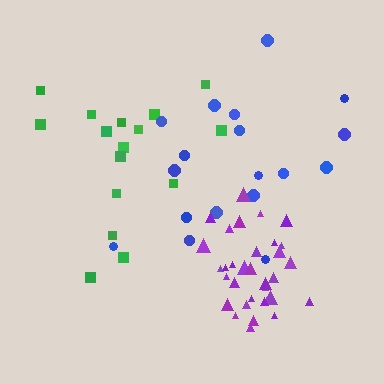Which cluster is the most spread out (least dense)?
Green.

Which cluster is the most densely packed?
Purple.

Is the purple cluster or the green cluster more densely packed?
Purple.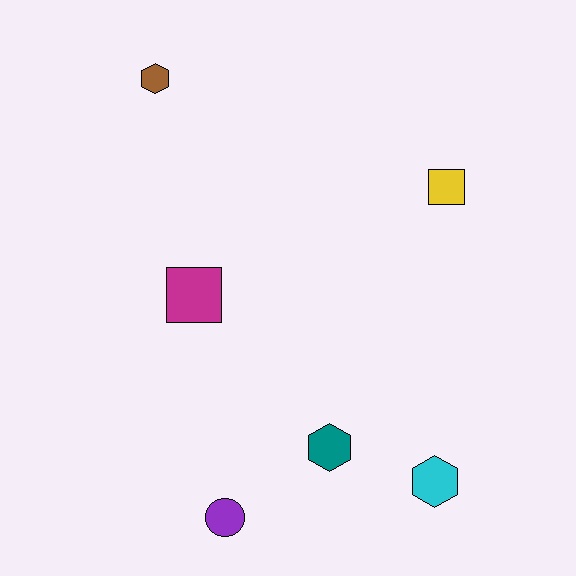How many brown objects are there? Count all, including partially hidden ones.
There is 1 brown object.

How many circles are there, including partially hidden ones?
There is 1 circle.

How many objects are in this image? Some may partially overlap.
There are 6 objects.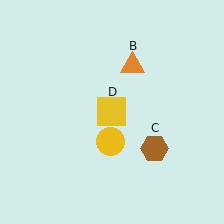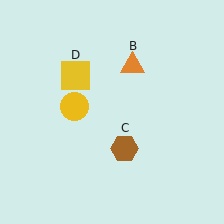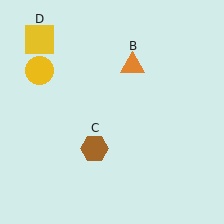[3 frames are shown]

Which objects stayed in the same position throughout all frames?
Orange triangle (object B) remained stationary.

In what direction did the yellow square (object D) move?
The yellow square (object D) moved up and to the left.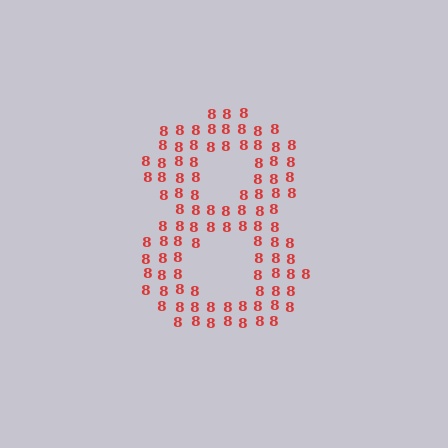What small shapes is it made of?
It is made of small digit 8's.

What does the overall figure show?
The overall figure shows the digit 8.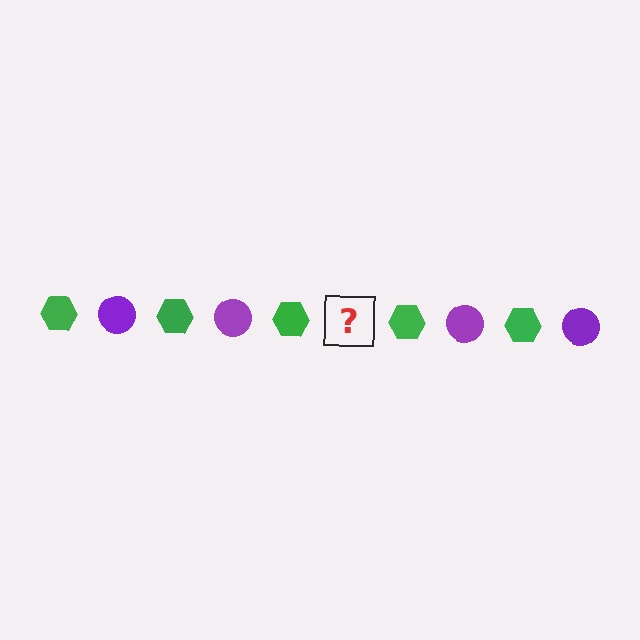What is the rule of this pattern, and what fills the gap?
The rule is that the pattern alternates between green hexagon and purple circle. The gap should be filled with a purple circle.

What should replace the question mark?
The question mark should be replaced with a purple circle.